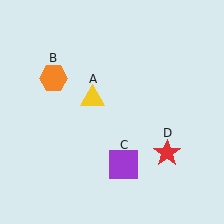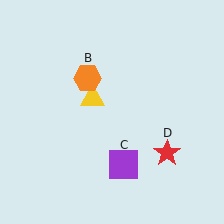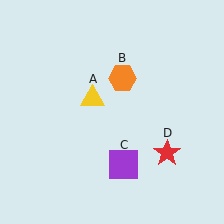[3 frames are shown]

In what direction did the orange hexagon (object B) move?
The orange hexagon (object B) moved right.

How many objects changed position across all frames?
1 object changed position: orange hexagon (object B).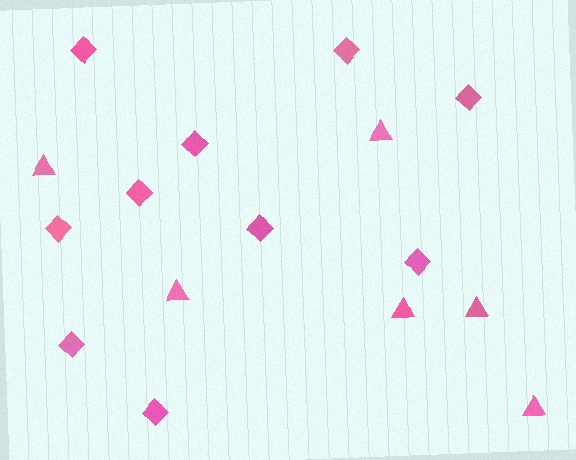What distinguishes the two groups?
There are 2 groups: one group of triangles (6) and one group of diamonds (10).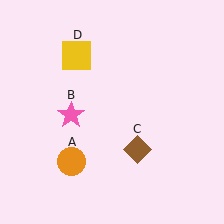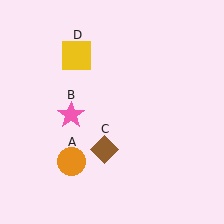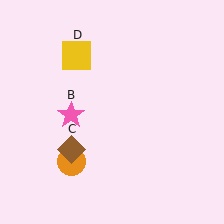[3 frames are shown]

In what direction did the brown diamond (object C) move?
The brown diamond (object C) moved left.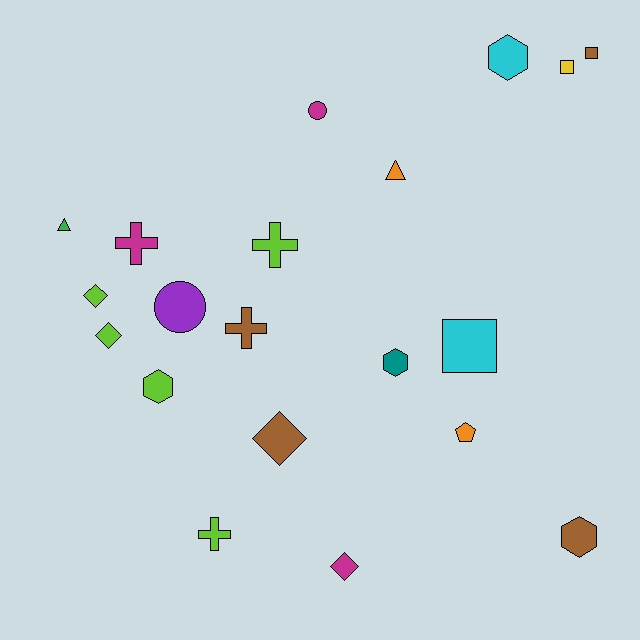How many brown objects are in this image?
There are 4 brown objects.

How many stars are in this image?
There are no stars.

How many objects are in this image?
There are 20 objects.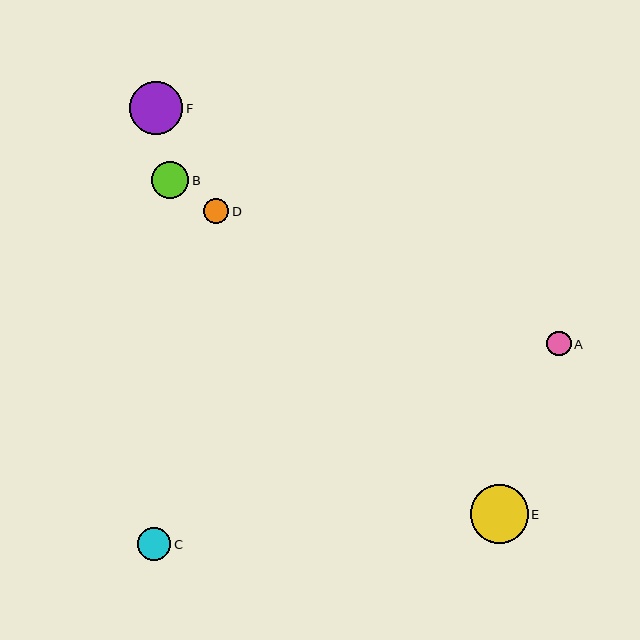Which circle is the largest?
Circle E is the largest with a size of approximately 58 pixels.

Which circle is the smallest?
Circle A is the smallest with a size of approximately 24 pixels.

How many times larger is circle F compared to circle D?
Circle F is approximately 2.1 times the size of circle D.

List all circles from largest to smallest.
From largest to smallest: E, F, B, C, D, A.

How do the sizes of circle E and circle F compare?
Circle E and circle F are approximately the same size.